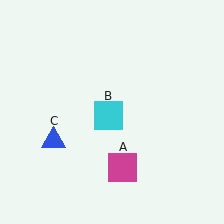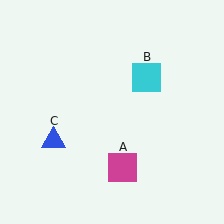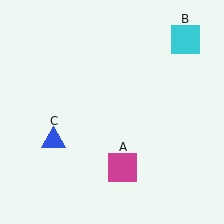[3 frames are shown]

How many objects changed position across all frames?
1 object changed position: cyan square (object B).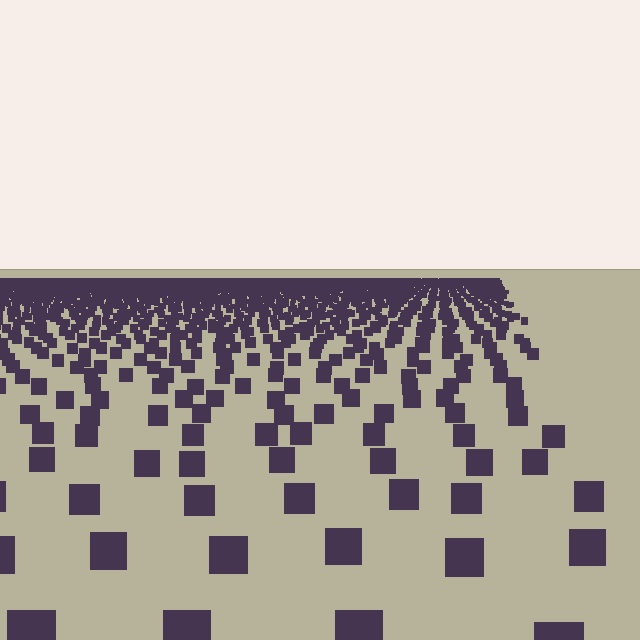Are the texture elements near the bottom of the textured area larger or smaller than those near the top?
Larger. Near the bottom, elements are closer to the viewer and appear at a bigger on-screen size.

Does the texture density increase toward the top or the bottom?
Density increases toward the top.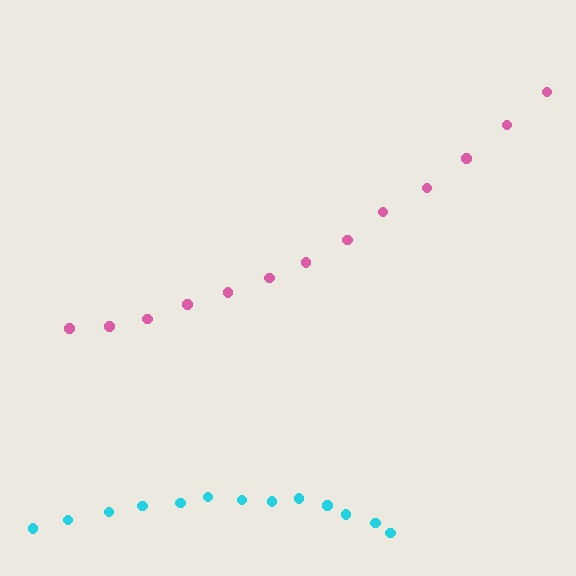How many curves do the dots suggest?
There are 2 distinct paths.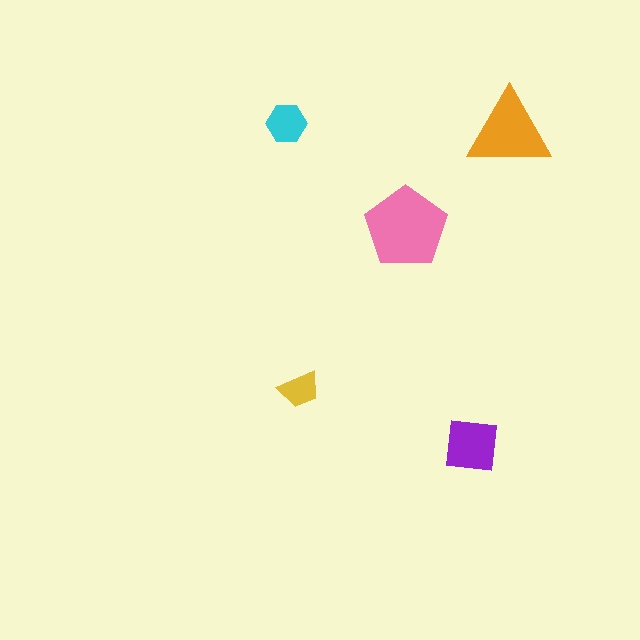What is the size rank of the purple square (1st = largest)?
3rd.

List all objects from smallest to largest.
The yellow trapezoid, the cyan hexagon, the purple square, the orange triangle, the pink pentagon.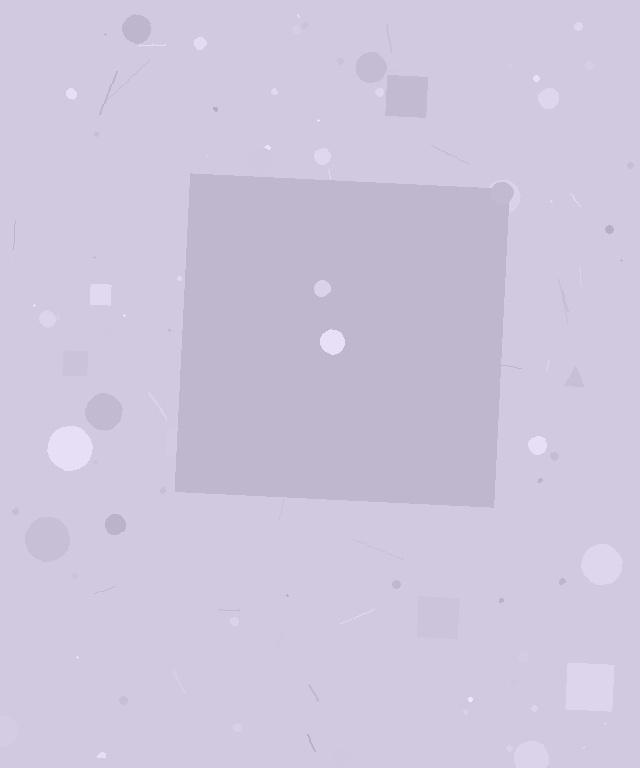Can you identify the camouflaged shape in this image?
The camouflaged shape is a square.